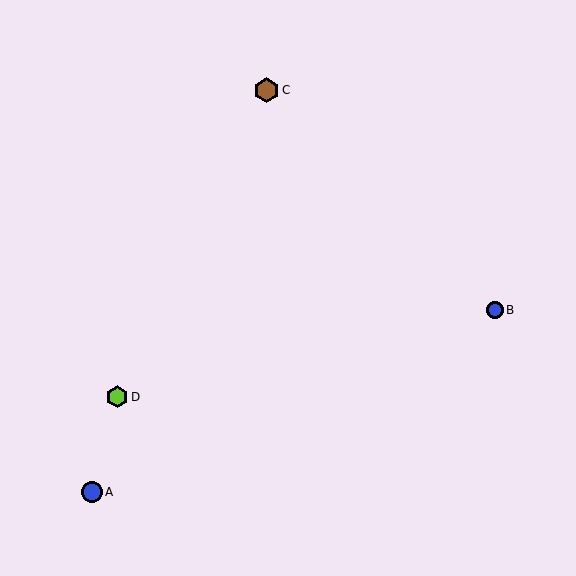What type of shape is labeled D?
Shape D is a lime hexagon.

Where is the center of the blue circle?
The center of the blue circle is at (92, 492).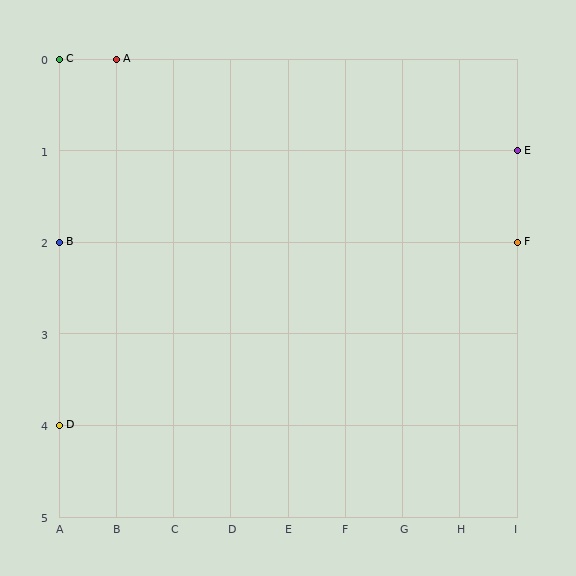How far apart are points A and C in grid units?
Points A and C are 1 column apart.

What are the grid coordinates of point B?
Point B is at grid coordinates (A, 2).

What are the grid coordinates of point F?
Point F is at grid coordinates (I, 2).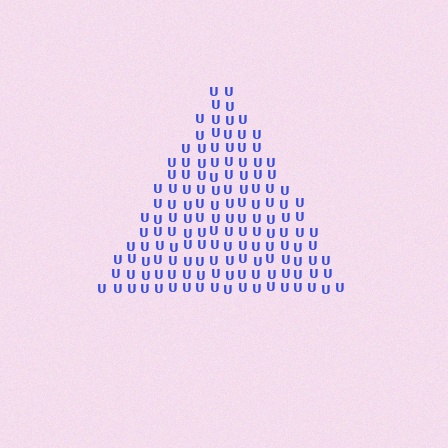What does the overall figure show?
The overall figure shows a triangle.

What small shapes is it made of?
It is made of small letter U's.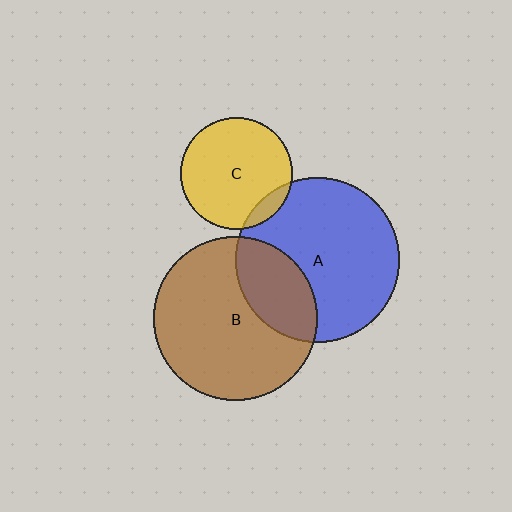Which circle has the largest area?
Circle A (blue).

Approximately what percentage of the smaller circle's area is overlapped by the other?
Approximately 25%.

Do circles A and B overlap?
Yes.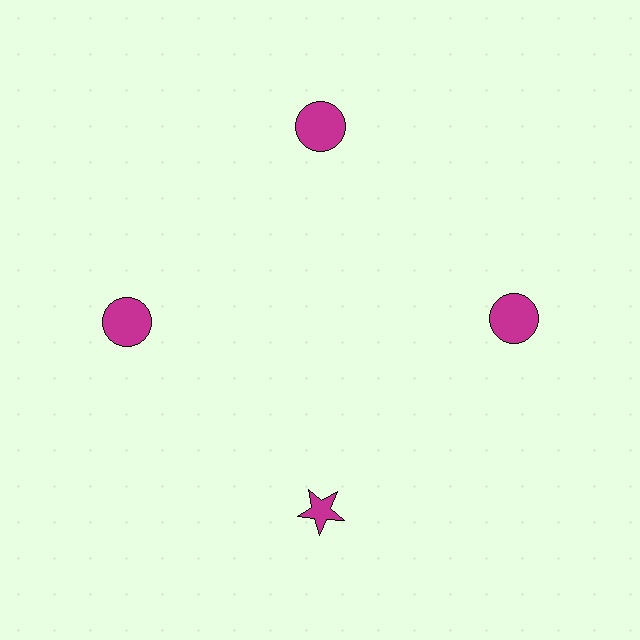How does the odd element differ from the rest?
It has a different shape: star instead of circle.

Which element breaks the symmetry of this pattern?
The magenta star at roughly the 6 o'clock position breaks the symmetry. All other shapes are magenta circles.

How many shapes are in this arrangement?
There are 4 shapes arranged in a ring pattern.